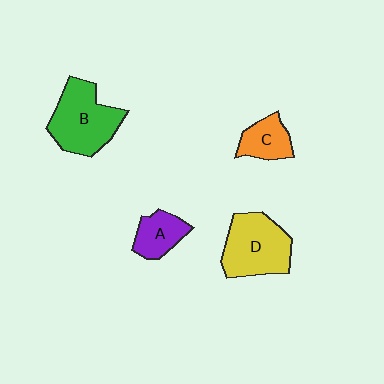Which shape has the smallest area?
Shape C (orange).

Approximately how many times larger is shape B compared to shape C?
Approximately 2.0 times.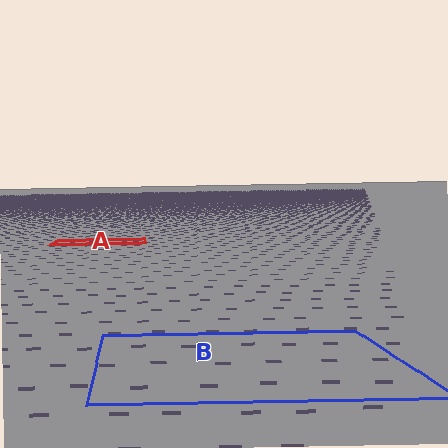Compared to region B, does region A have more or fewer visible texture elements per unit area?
Region A has more texture elements per unit area — they are packed more densely because it is farther away.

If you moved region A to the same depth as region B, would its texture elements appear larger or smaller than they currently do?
They would appear larger. At a closer depth, the same texture elements are projected at a bigger on-screen size.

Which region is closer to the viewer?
Region B is closer. The texture elements there are larger and more spread out.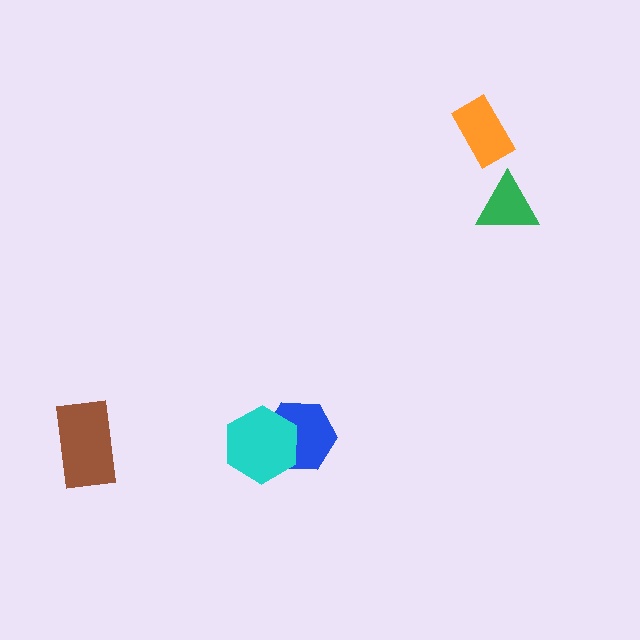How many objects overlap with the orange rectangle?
0 objects overlap with the orange rectangle.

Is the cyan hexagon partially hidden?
No, no other shape covers it.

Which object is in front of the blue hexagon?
The cyan hexagon is in front of the blue hexagon.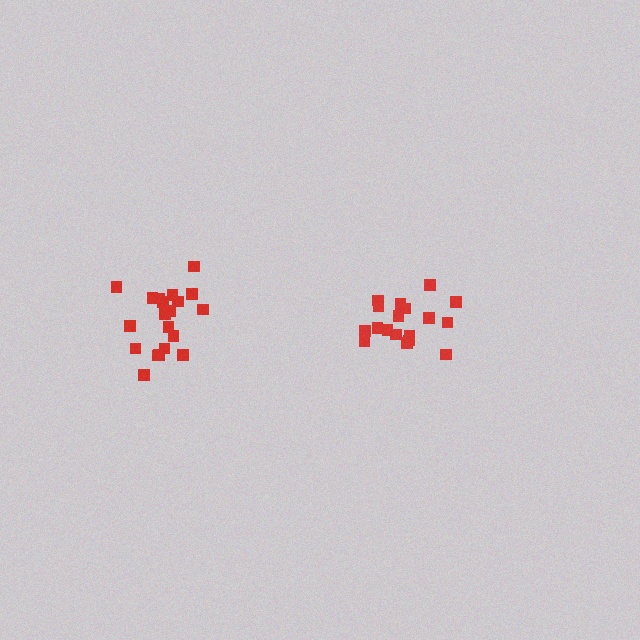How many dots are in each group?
Group 1: 20 dots, Group 2: 18 dots (38 total).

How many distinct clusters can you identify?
There are 2 distinct clusters.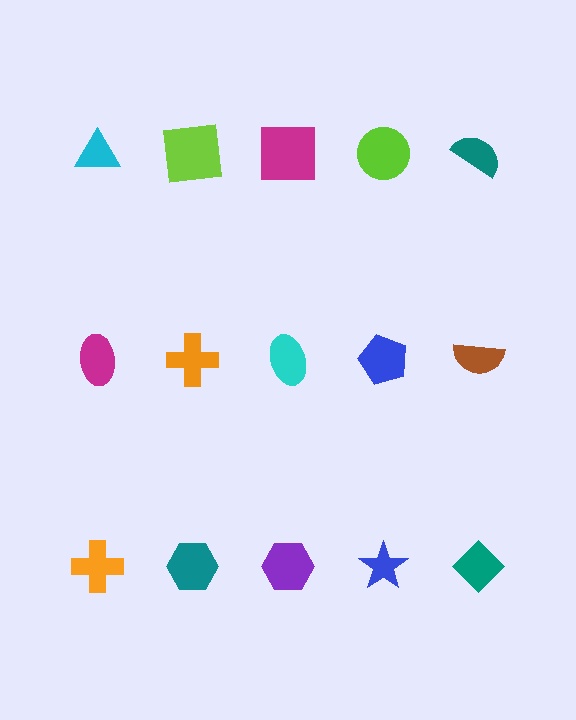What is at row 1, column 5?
A teal semicircle.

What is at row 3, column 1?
An orange cross.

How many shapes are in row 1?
5 shapes.